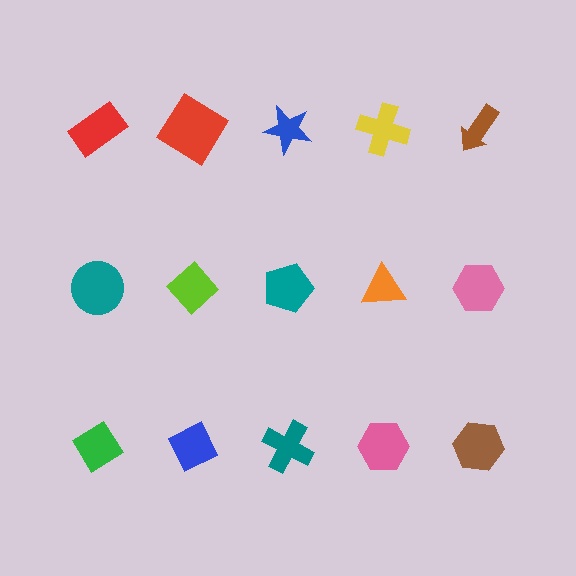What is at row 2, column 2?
A lime diamond.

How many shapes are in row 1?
5 shapes.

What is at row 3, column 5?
A brown hexagon.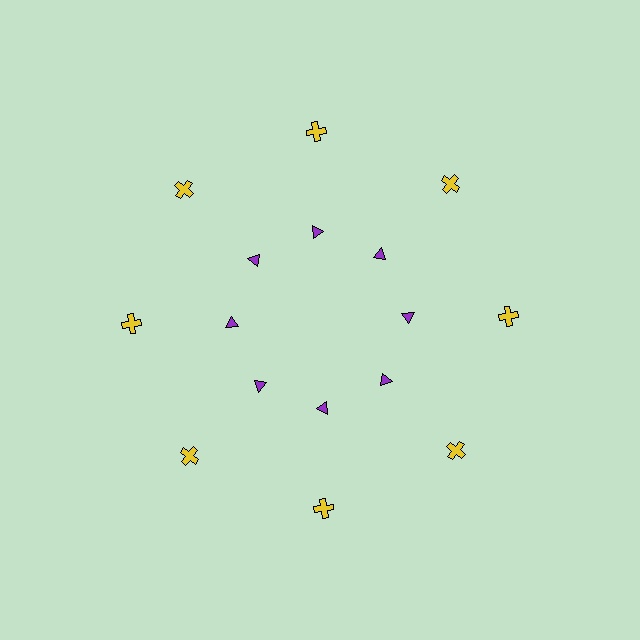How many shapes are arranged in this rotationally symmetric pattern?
There are 16 shapes, arranged in 8 groups of 2.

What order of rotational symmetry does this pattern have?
This pattern has 8-fold rotational symmetry.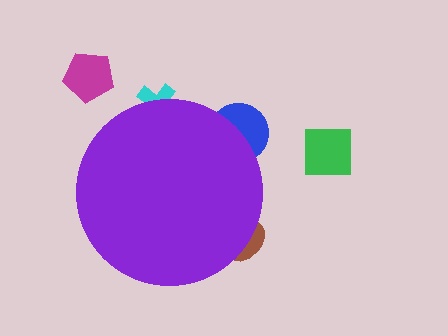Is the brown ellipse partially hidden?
Yes, the brown ellipse is partially hidden behind the purple circle.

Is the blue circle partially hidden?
Yes, the blue circle is partially hidden behind the purple circle.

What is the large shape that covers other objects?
A purple circle.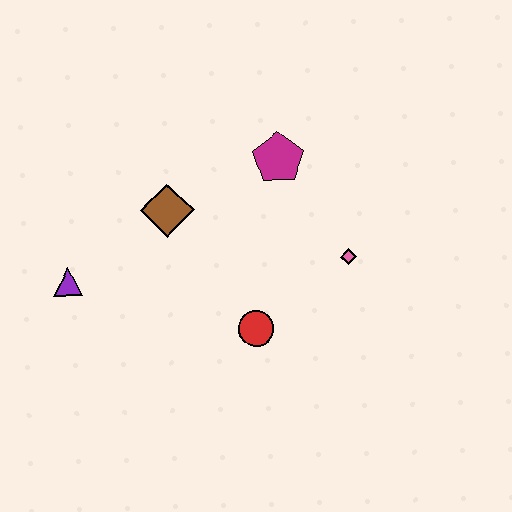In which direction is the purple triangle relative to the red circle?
The purple triangle is to the left of the red circle.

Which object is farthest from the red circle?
The purple triangle is farthest from the red circle.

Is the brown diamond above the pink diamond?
Yes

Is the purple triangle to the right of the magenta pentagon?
No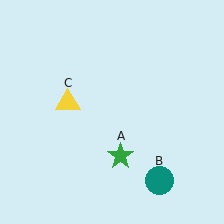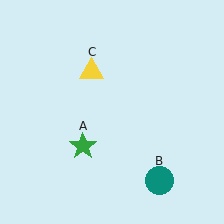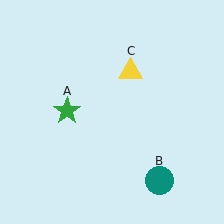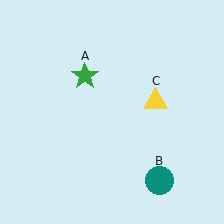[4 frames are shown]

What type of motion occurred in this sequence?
The green star (object A), yellow triangle (object C) rotated clockwise around the center of the scene.